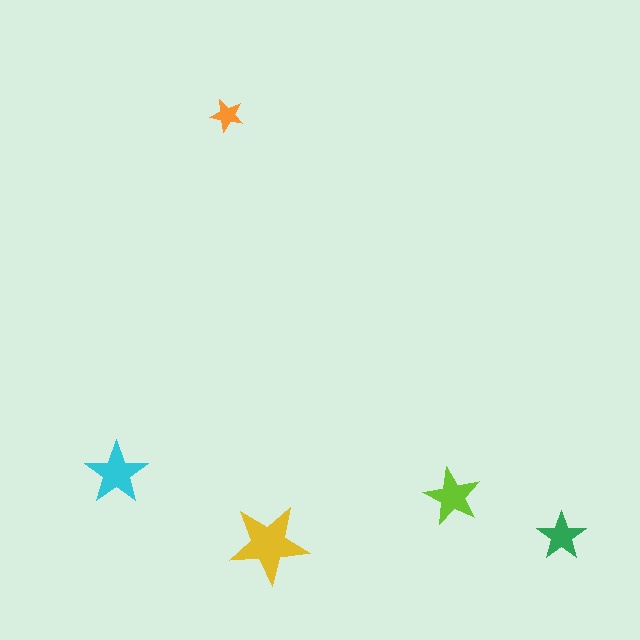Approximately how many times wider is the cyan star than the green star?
About 1.5 times wider.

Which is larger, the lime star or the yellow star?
The yellow one.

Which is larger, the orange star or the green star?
The green one.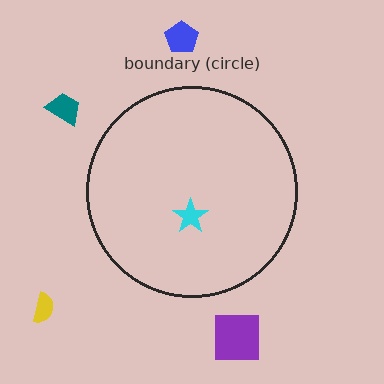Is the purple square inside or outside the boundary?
Outside.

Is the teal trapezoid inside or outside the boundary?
Outside.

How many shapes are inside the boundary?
1 inside, 4 outside.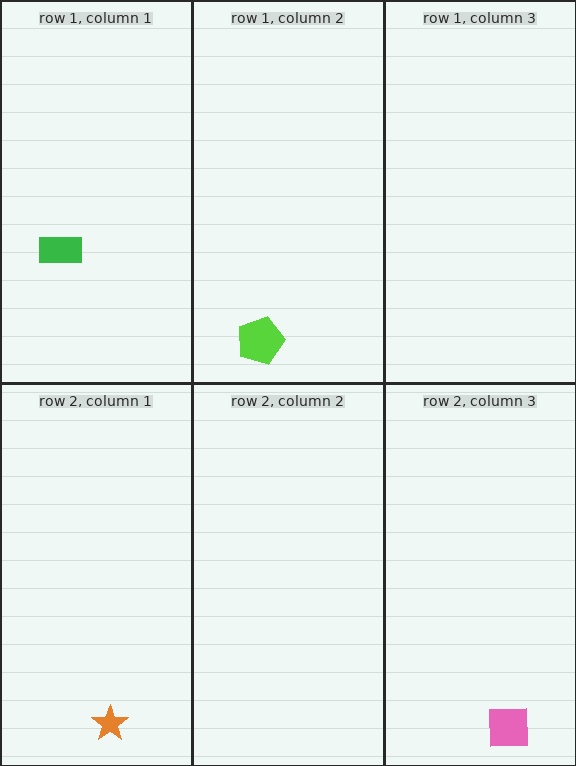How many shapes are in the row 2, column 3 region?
1.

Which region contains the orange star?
The row 2, column 1 region.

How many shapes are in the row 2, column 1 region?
1.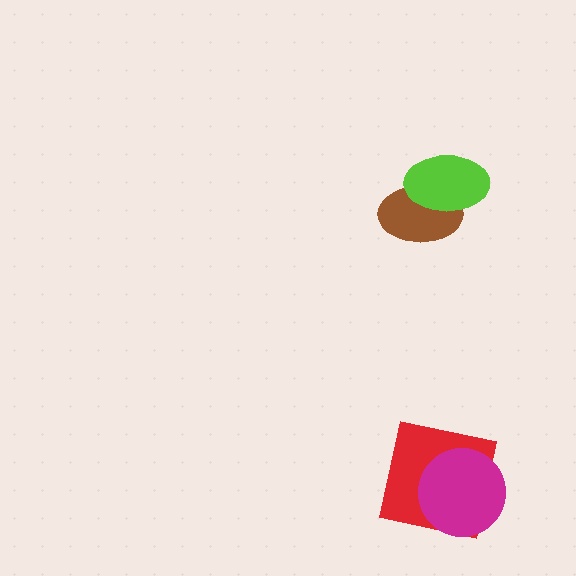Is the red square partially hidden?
Yes, it is partially covered by another shape.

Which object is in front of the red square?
The magenta circle is in front of the red square.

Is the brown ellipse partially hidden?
Yes, it is partially covered by another shape.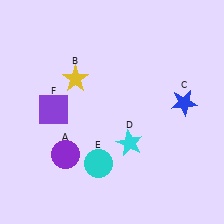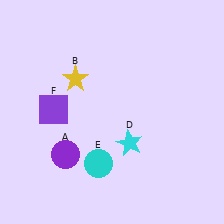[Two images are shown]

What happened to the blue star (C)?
The blue star (C) was removed in Image 2. It was in the top-right area of Image 1.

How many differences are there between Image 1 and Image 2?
There is 1 difference between the two images.